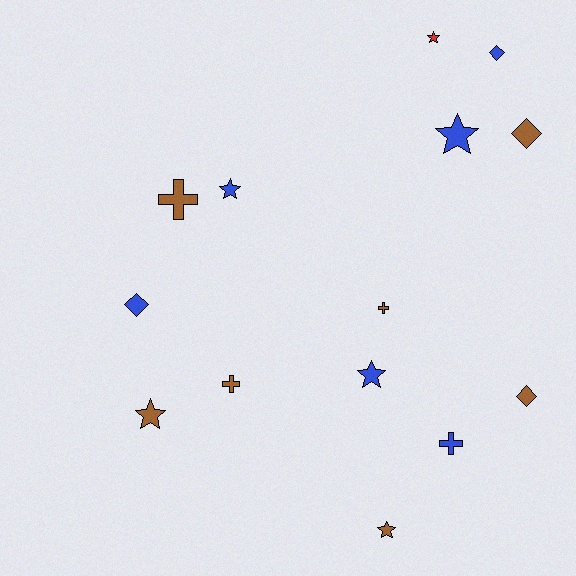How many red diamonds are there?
There are no red diamonds.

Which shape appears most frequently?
Star, with 6 objects.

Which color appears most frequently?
Brown, with 7 objects.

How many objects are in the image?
There are 14 objects.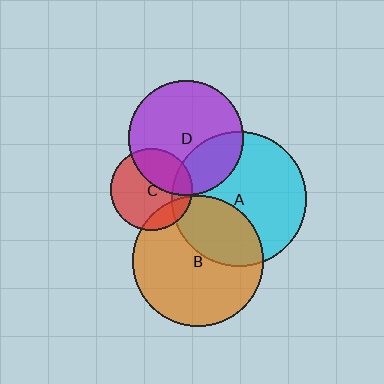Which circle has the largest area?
Circle A (cyan).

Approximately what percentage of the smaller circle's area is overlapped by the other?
Approximately 35%.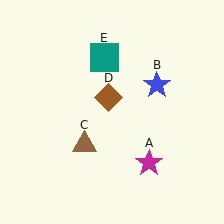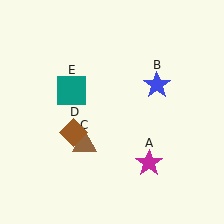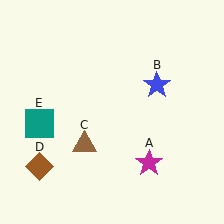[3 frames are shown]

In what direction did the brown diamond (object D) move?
The brown diamond (object D) moved down and to the left.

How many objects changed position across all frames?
2 objects changed position: brown diamond (object D), teal square (object E).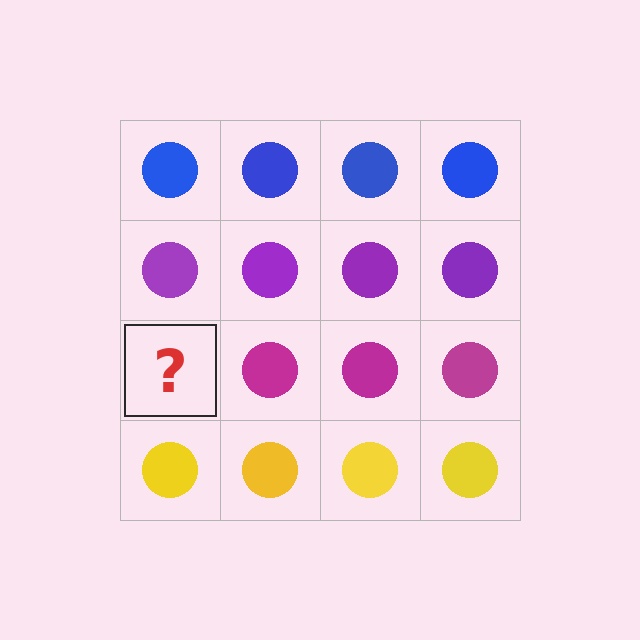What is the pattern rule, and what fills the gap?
The rule is that each row has a consistent color. The gap should be filled with a magenta circle.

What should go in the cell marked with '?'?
The missing cell should contain a magenta circle.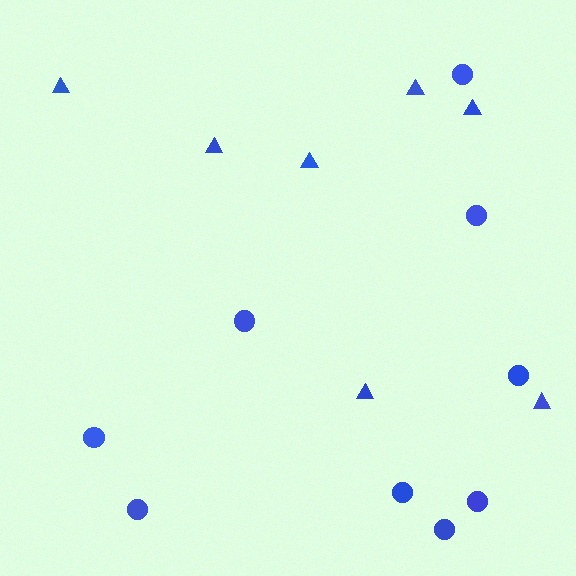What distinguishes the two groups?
There are 2 groups: one group of triangles (7) and one group of circles (9).